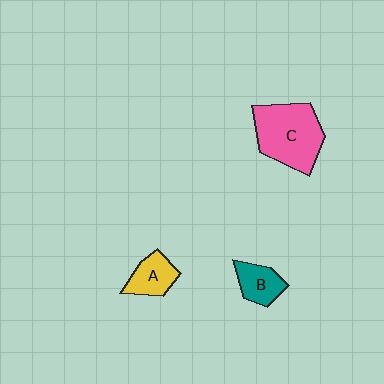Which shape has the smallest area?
Shape B (teal).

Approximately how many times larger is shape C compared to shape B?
Approximately 2.4 times.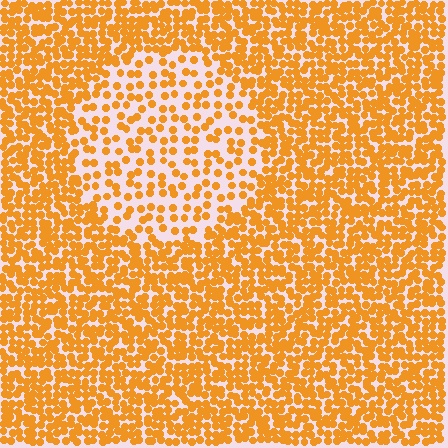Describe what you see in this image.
The image contains small orange elements arranged at two different densities. A circle-shaped region is visible where the elements are less densely packed than the surrounding area.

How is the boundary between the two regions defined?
The boundary is defined by a change in element density (approximately 2.2x ratio). All elements are the same color, size, and shape.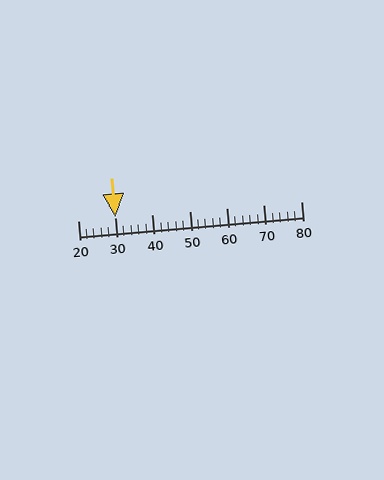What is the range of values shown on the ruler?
The ruler shows values from 20 to 80.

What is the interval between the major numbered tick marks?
The major tick marks are spaced 10 units apart.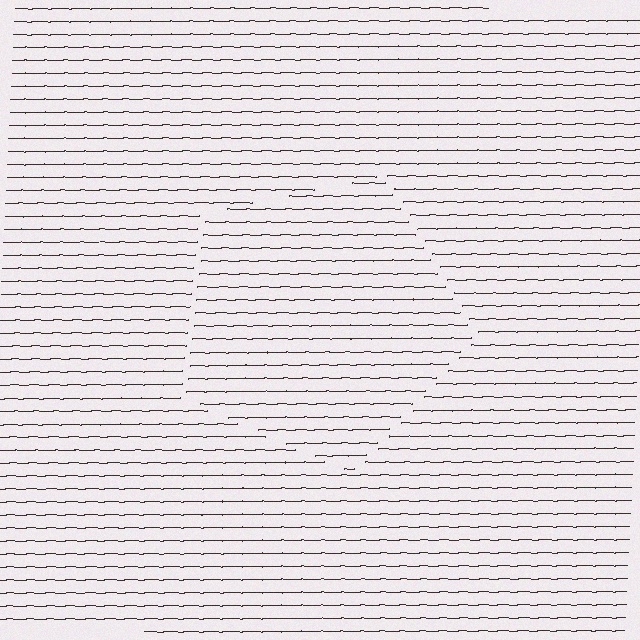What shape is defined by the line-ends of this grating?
An illusory pentagon. The interior of the shape contains the same grating, shifted by half a period — the contour is defined by the phase discontinuity where line-ends from the inner and outer gratings abut.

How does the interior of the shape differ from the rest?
The interior of the shape contains the same grating, shifted by half a period — the contour is defined by the phase discontinuity where line-ends from the inner and outer gratings abut.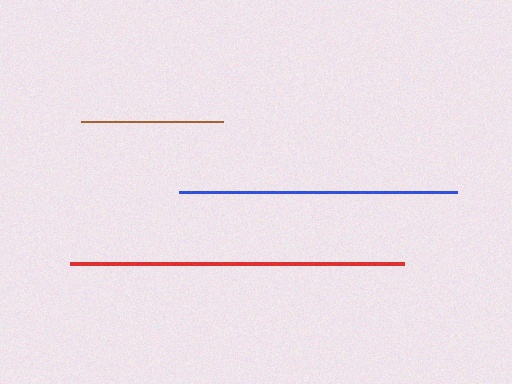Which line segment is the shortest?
The brown line is the shortest at approximately 142 pixels.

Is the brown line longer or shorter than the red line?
The red line is longer than the brown line.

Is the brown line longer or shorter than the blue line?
The blue line is longer than the brown line.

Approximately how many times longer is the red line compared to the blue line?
The red line is approximately 1.2 times the length of the blue line.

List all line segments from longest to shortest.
From longest to shortest: red, blue, brown.